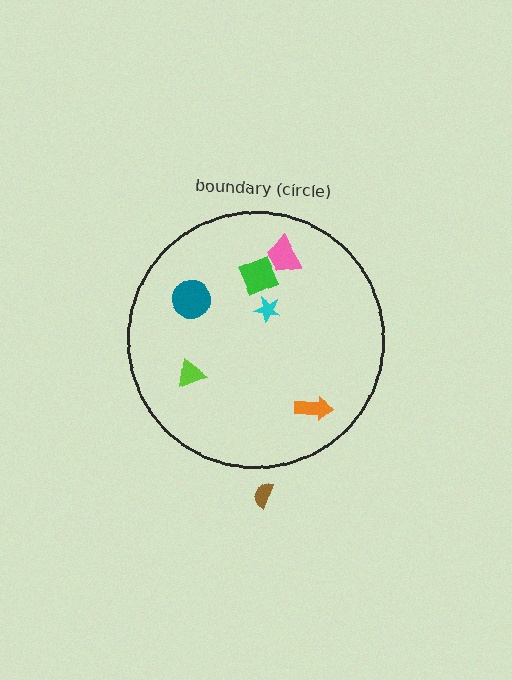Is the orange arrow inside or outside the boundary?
Inside.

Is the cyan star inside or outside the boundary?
Inside.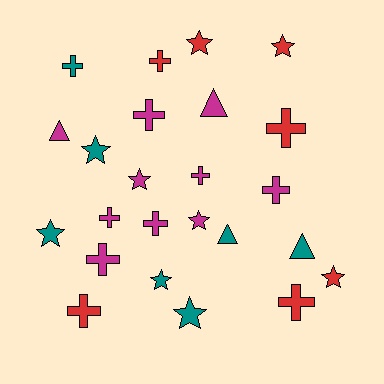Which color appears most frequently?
Magenta, with 10 objects.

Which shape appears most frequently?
Cross, with 11 objects.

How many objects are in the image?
There are 24 objects.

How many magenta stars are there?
There are 2 magenta stars.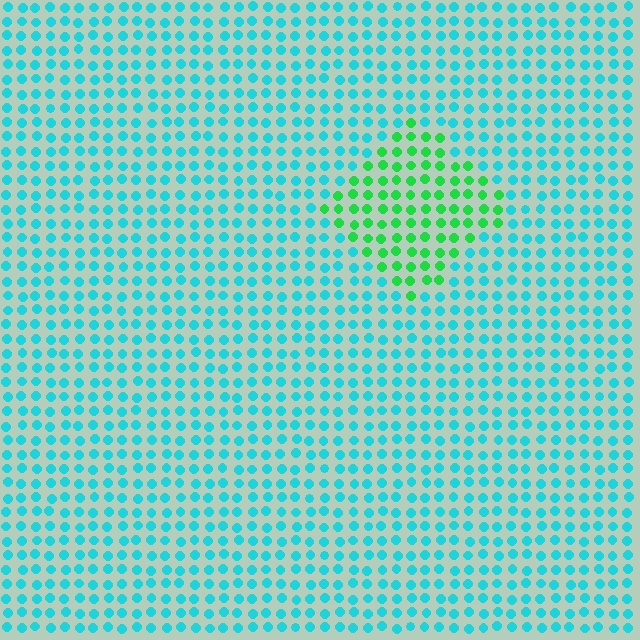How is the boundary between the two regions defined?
The boundary is defined purely by a slight shift in hue (about 50 degrees). Spacing, size, and orientation are identical on both sides.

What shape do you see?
I see a diamond.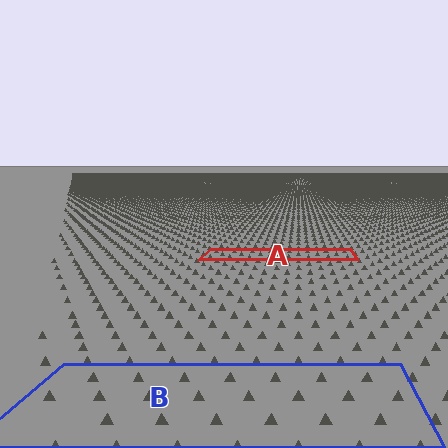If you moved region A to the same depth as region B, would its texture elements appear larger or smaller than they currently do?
They would appear larger. At a closer depth, the same texture elements are projected at a bigger on-screen size.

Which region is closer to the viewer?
Region B is closer. The texture elements there are larger and more spread out.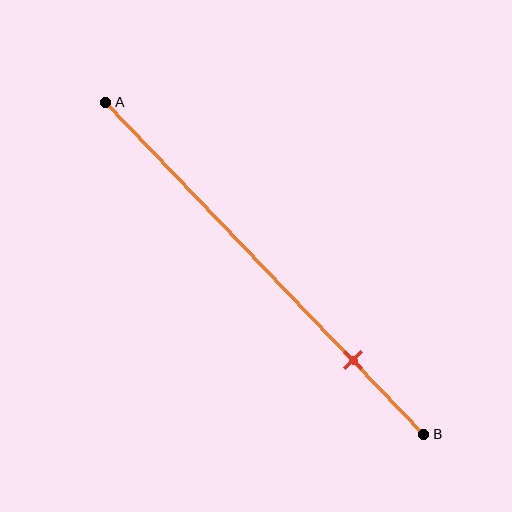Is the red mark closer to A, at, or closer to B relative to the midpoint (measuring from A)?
The red mark is closer to point B than the midpoint of segment AB.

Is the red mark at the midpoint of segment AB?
No, the mark is at about 80% from A, not at the 50% midpoint.